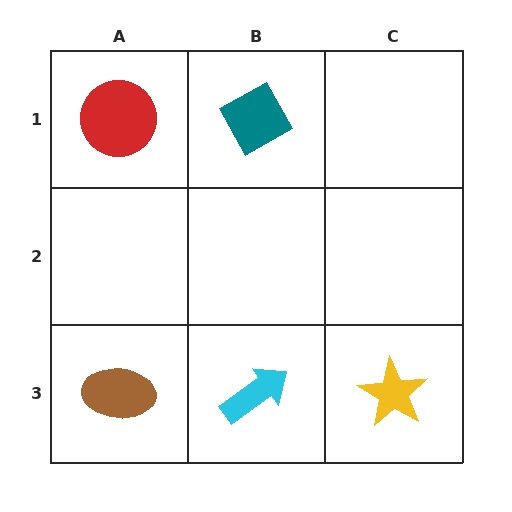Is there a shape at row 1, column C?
No, that cell is empty.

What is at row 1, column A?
A red circle.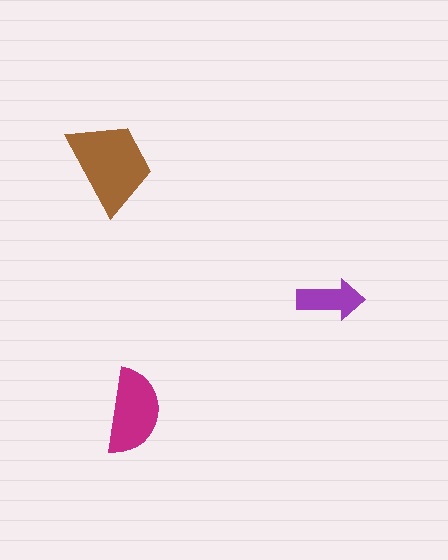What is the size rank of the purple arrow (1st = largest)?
3rd.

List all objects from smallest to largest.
The purple arrow, the magenta semicircle, the brown trapezoid.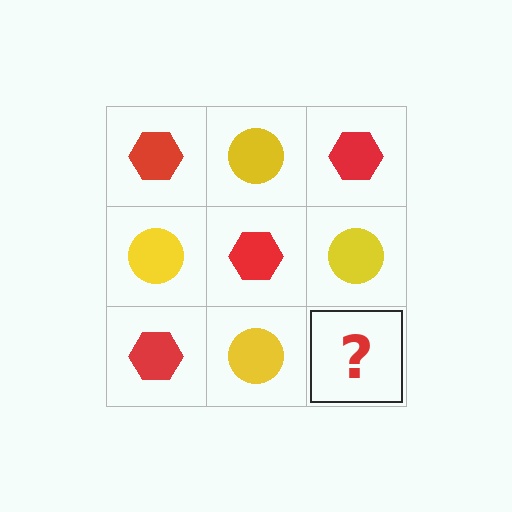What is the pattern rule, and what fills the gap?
The rule is that it alternates red hexagon and yellow circle in a checkerboard pattern. The gap should be filled with a red hexagon.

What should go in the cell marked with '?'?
The missing cell should contain a red hexagon.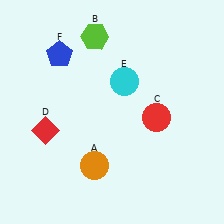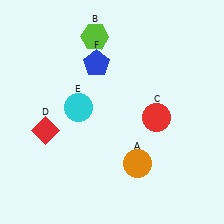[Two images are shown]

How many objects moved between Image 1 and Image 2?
3 objects moved between the two images.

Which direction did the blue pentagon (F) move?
The blue pentagon (F) moved right.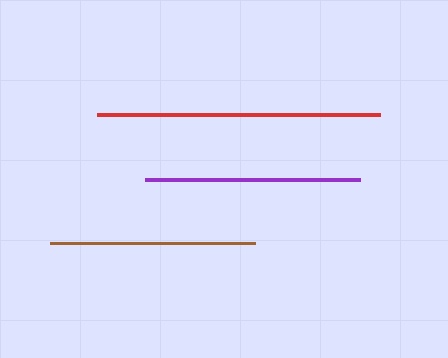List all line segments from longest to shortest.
From longest to shortest: red, purple, brown.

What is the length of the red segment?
The red segment is approximately 283 pixels long.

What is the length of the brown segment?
The brown segment is approximately 204 pixels long.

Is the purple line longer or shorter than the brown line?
The purple line is longer than the brown line.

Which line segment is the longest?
The red line is the longest at approximately 283 pixels.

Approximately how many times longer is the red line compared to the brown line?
The red line is approximately 1.4 times the length of the brown line.